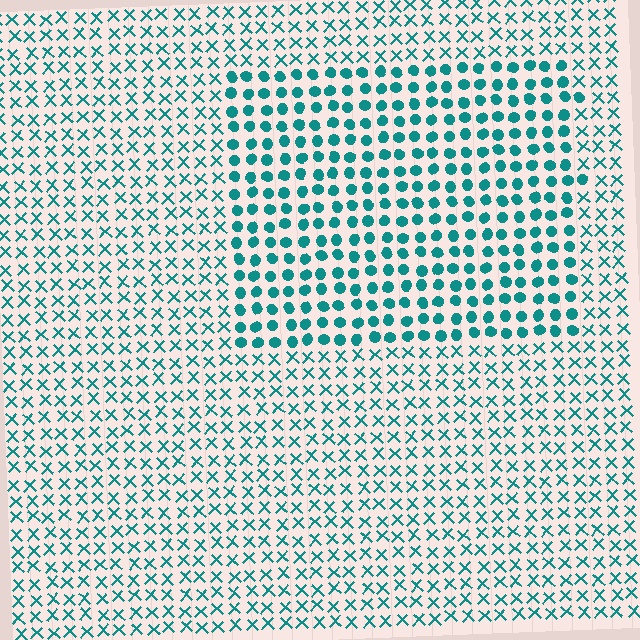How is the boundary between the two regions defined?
The boundary is defined by a change in element shape: circles inside vs. X marks outside. All elements share the same color and spacing.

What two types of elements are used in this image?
The image uses circles inside the rectangle region and X marks outside it.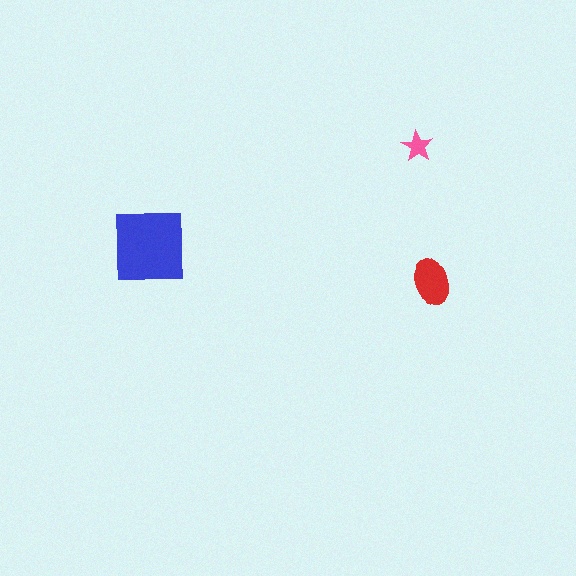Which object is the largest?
The blue square.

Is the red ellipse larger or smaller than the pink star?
Larger.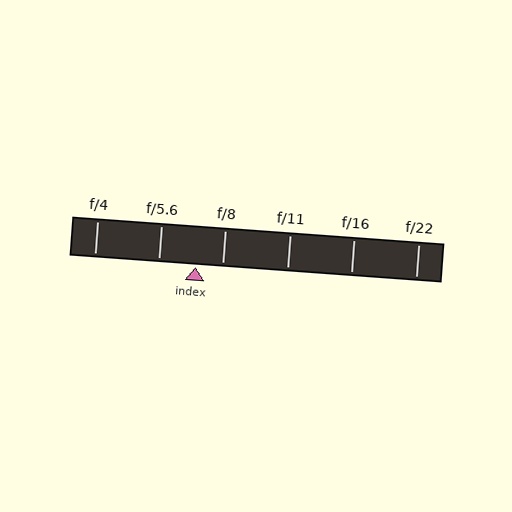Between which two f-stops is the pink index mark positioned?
The index mark is between f/5.6 and f/8.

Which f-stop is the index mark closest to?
The index mark is closest to f/8.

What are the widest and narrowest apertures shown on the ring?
The widest aperture shown is f/4 and the narrowest is f/22.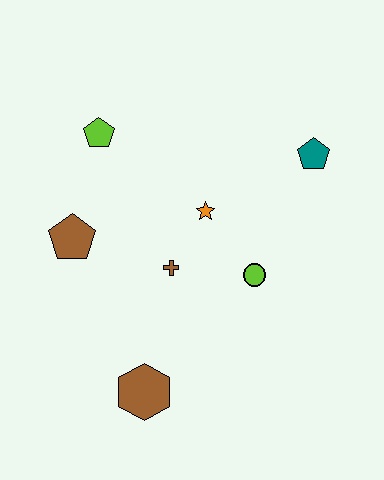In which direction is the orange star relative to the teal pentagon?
The orange star is to the left of the teal pentagon.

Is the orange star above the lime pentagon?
No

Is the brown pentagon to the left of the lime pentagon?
Yes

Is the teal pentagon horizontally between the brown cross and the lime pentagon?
No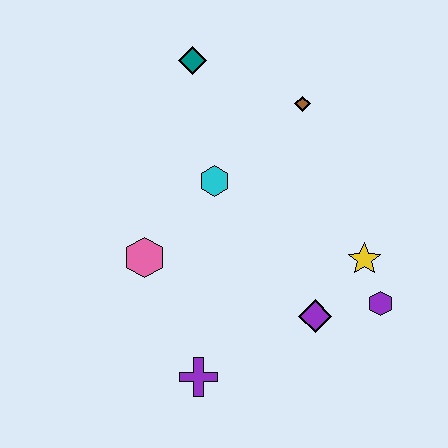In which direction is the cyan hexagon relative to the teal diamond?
The cyan hexagon is below the teal diamond.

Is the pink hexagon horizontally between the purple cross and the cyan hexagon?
No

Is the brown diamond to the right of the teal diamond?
Yes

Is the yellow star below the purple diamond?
No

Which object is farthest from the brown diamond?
The purple cross is farthest from the brown diamond.